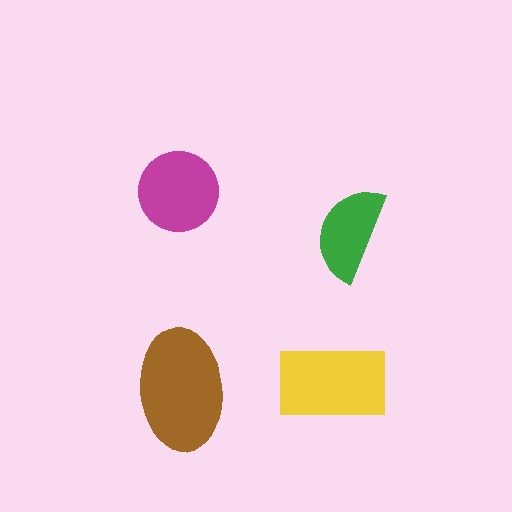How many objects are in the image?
There are 4 objects in the image.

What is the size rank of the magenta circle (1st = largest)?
3rd.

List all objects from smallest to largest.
The green semicircle, the magenta circle, the yellow rectangle, the brown ellipse.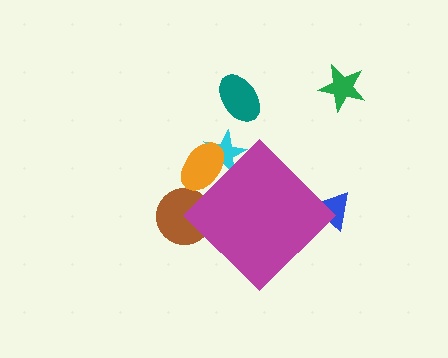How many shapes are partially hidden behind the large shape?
4 shapes are partially hidden.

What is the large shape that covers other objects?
A magenta diamond.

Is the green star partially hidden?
No, the green star is fully visible.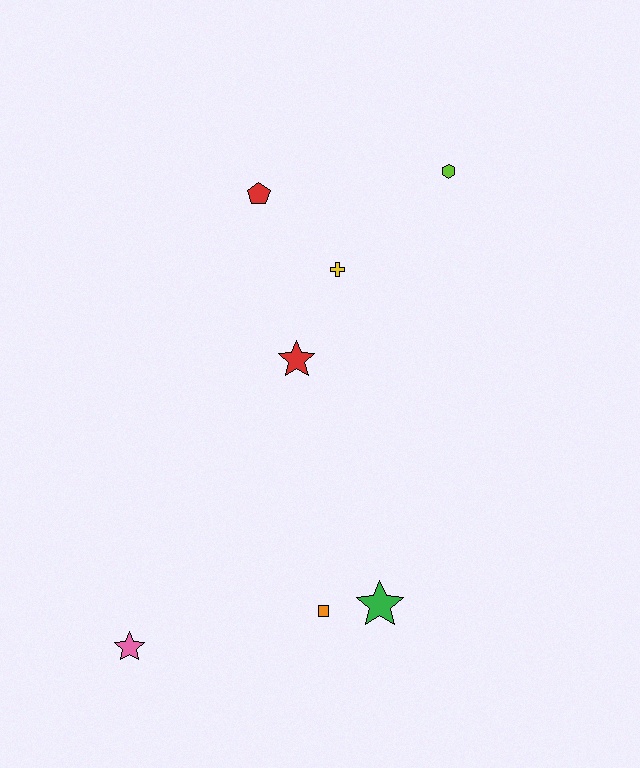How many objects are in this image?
There are 7 objects.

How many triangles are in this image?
There are no triangles.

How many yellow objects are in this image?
There is 1 yellow object.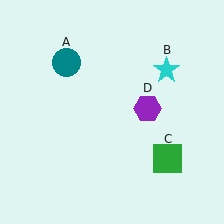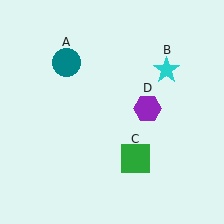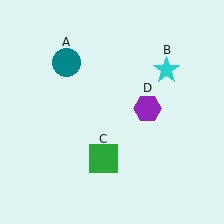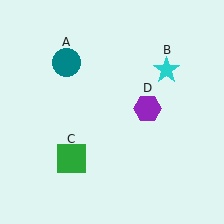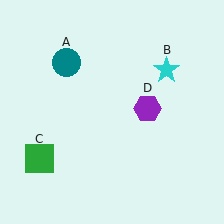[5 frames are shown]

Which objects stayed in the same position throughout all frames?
Teal circle (object A) and cyan star (object B) and purple hexagon (object D) remained stationary.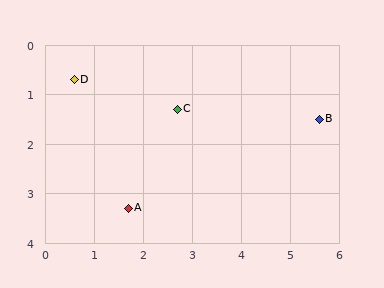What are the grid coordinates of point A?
Point A is at approximately (1.7, 3.3).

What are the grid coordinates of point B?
Point B is at approximately (5.6, 1.5).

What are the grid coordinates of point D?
Point D is at approximately (0.6, 0.7).